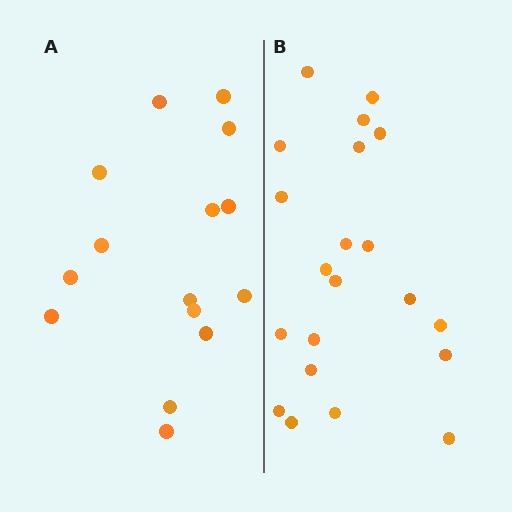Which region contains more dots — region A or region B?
Region B (the right region) has more dots.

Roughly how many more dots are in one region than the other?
Region B has about 6 more dots than region A.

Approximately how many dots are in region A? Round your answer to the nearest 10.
About 20 dots. (The exact count is 15, which rounds to 20.)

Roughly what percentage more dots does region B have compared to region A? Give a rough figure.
About 40% more.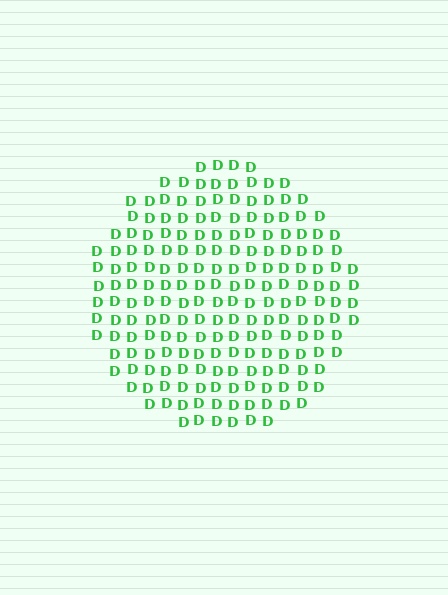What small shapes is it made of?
It is made of small letter D's.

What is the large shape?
The large shape is a circle.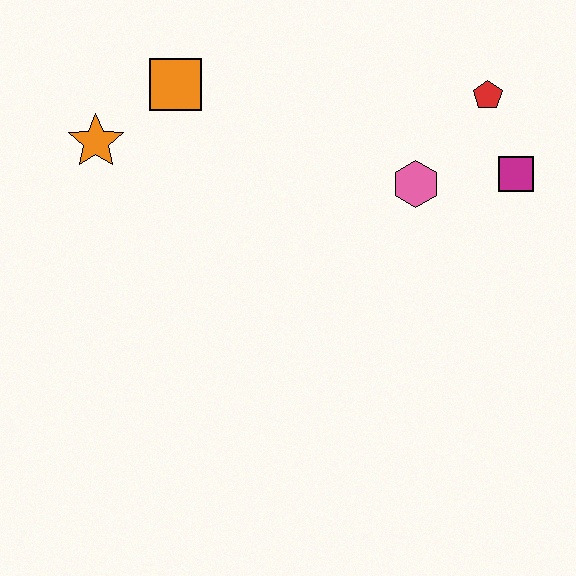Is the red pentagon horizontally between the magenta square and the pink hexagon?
Yes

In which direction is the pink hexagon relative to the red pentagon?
The pink hexagon is below the red pentagon.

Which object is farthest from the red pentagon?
The orange star is farthest from the red pentagon.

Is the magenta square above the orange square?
No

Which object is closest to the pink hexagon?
The magenta square is closest to the pink hexagon.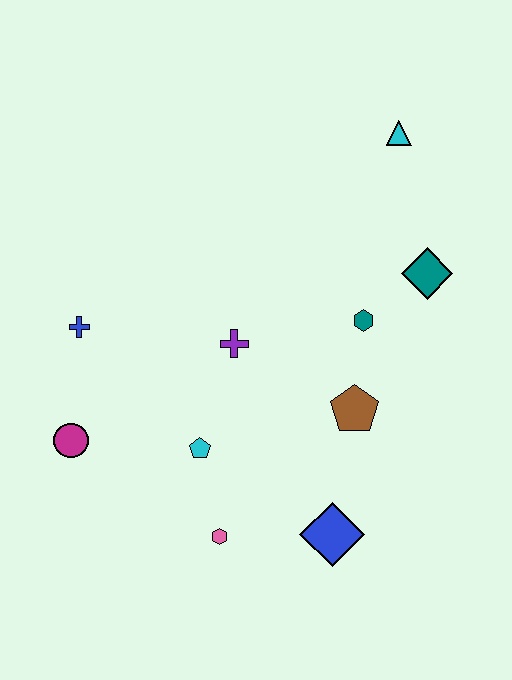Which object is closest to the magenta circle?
The blue cross is closest to the magenta circle.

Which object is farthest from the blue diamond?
The cyan triangle is farthest from the blue diamond.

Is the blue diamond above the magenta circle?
No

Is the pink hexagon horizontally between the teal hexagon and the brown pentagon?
No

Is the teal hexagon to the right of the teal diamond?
No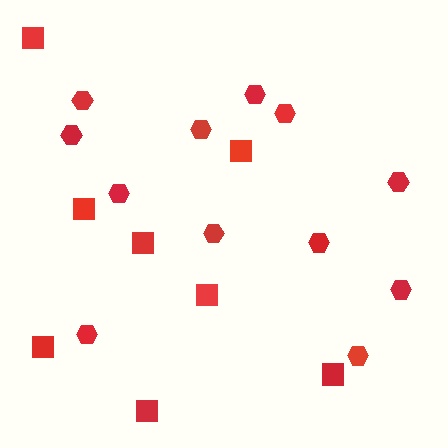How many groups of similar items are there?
There are 2 groups: one group of hexagons (12) and one group of squares (8).